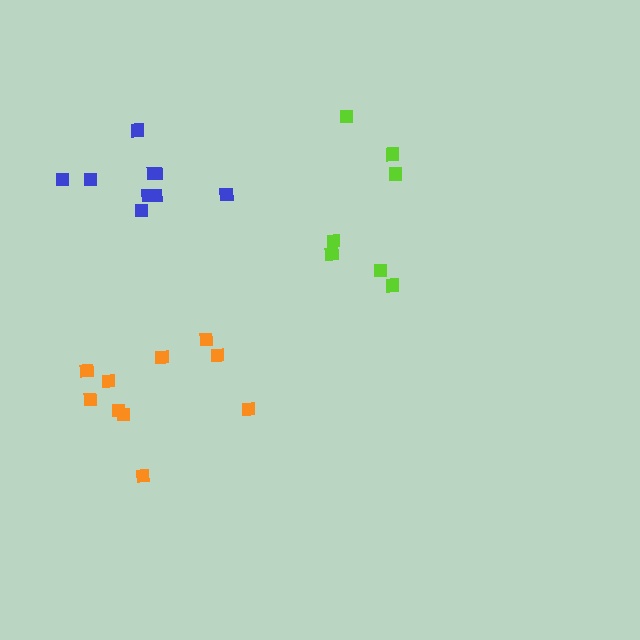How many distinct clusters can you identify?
There are 3 distinct clusters.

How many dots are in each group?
Group 1: 10 dots, Group 2: 7 dots, Group 3: 9 dots (26 total).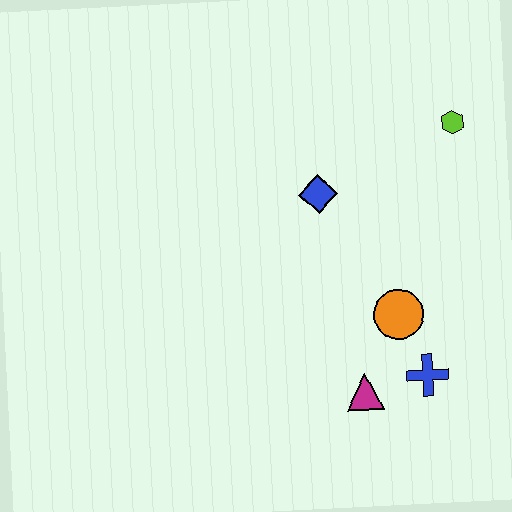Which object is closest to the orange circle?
The blue cross is closest to the orange circle.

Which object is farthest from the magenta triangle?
The lime hexagon is farthest from the magenta triangle.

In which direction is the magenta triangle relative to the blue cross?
The magenta triangle is to the left of the blue cross.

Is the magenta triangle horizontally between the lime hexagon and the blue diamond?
Yes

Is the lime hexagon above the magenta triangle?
Yes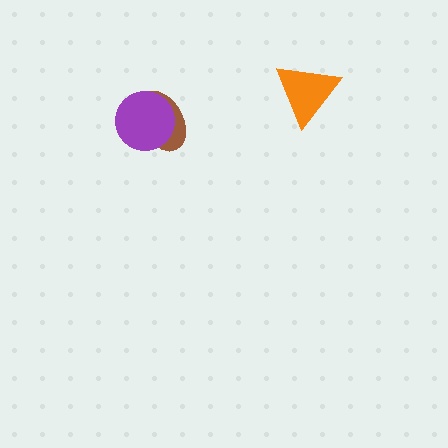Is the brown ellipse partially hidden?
Yes, it is partially covered by another shape.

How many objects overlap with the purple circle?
1 object overlaps with the purple circle.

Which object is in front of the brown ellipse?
The purple circle is in front of the brown ellipse.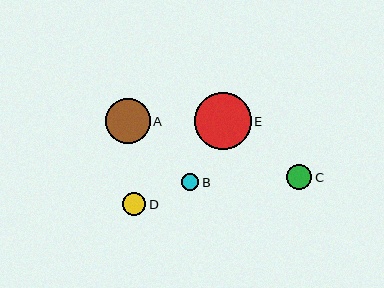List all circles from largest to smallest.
From largest to smallest: E, A, C, D, B.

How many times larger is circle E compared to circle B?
Circle E is approximately 3.3 times the size of circle B.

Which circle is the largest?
Circle E is the largest with a size of approximately 57 pixels.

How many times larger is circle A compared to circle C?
Circle A is approximately 1.7 times the size of circle C.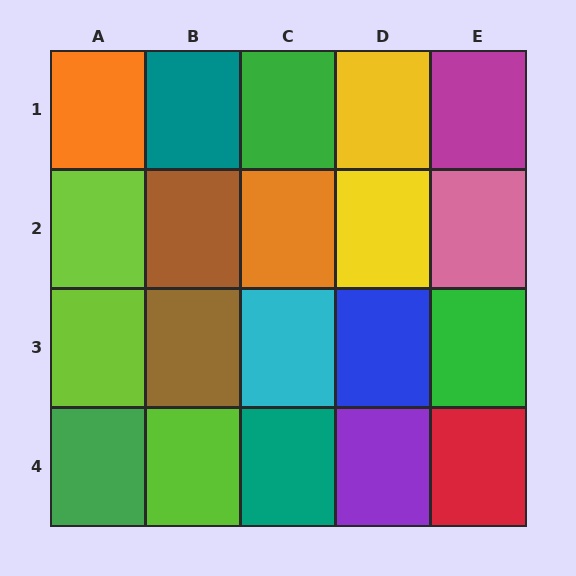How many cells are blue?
1 cell is blue.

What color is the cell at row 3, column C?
Cyan.